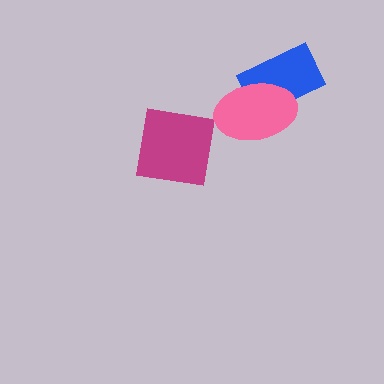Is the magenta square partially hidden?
No, no other shape covers it.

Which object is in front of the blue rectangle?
The pink ellipse is in front of the blue rectangle.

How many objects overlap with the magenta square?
0 objects overlap with the magenta square.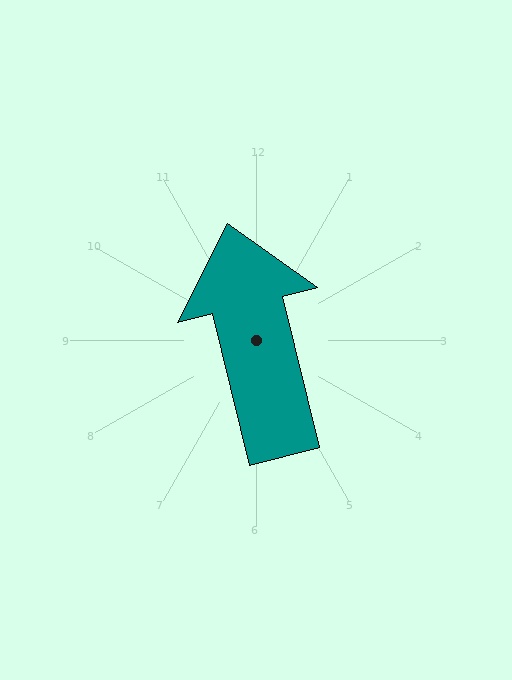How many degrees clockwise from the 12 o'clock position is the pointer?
Approximately 346 degrees.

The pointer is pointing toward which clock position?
Roughly 12 o'clock.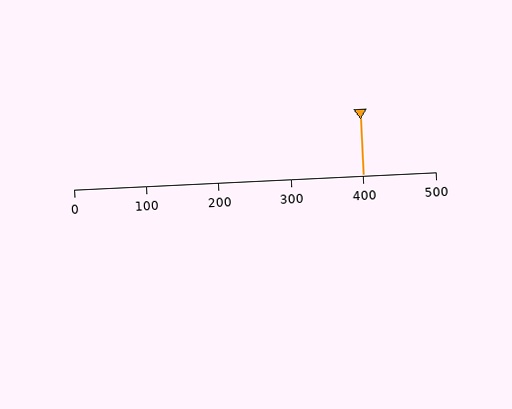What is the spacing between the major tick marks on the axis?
The major ticks are spaced 100 apart.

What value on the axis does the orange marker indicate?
The marker indicates approximately 400.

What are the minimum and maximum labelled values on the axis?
The axis runs from 0 to 500.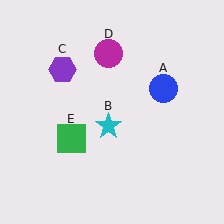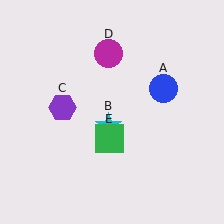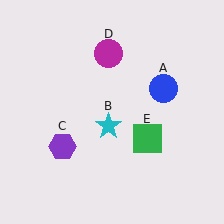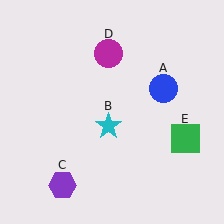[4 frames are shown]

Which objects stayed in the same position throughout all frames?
Blue circle (object A) and cyan star (object B) and magenta circle (object D) remained stationary.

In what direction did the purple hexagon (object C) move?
The purple hexagon (object C) moved down.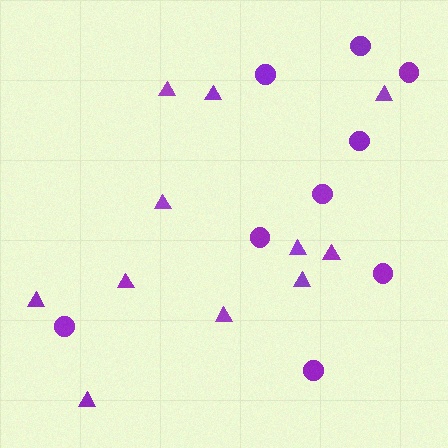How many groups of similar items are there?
There are 2 groups: one group of triangles (11) and one group of circles (9).